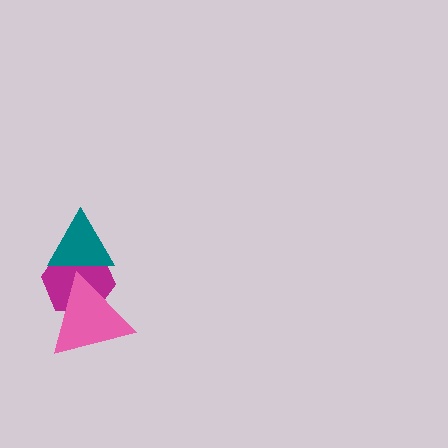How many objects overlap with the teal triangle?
2 objects overlap with the teal triangle.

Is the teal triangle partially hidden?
No, no other shape covers it.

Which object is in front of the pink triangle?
The teal triangle is in front of the pink triangle.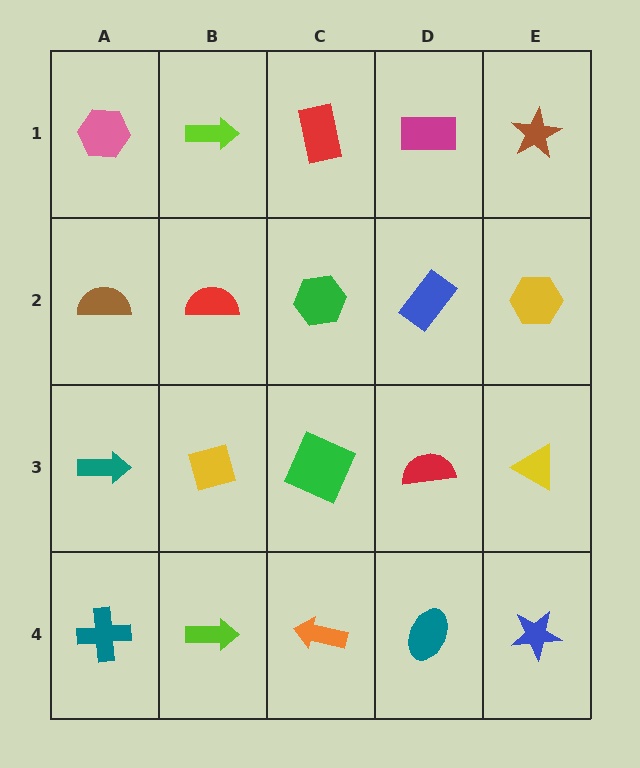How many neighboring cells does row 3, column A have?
3.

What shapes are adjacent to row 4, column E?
A yellow triangle (row 3, column E), a teal ellipse (row 4, column D).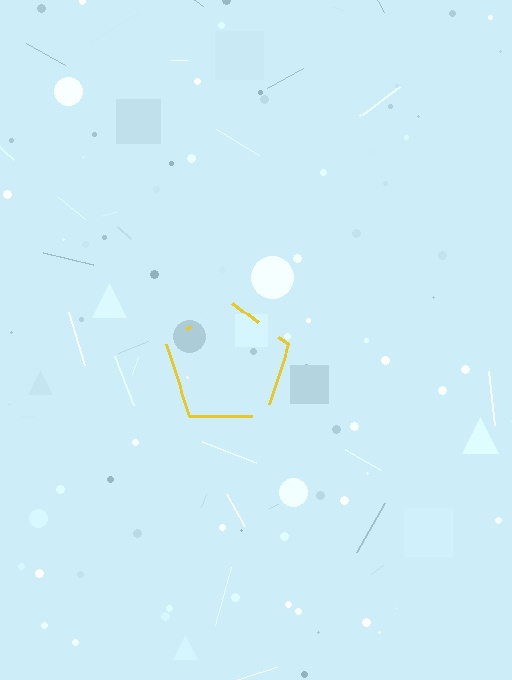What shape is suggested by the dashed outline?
The dashed outline suggests a pentagon.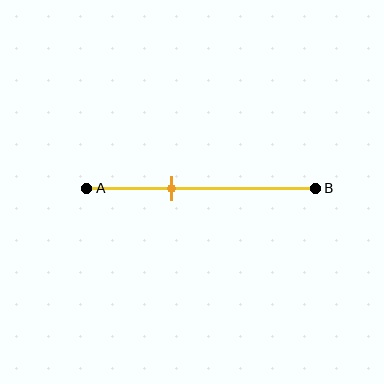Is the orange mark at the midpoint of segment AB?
No, the mark is at about 35% from A, not at the 50% midpoint.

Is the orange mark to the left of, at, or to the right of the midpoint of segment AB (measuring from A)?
The orange mark is to the left of the midpoint of segment AB.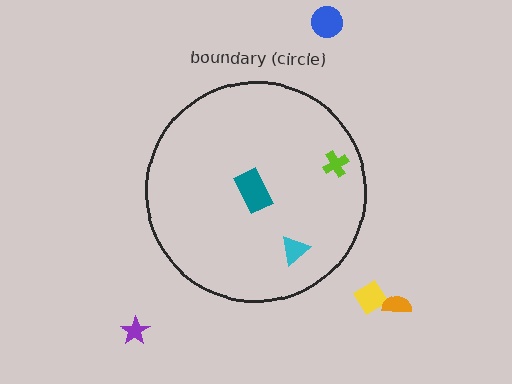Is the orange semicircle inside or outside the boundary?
Outside.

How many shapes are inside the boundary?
3 inside, 4 outside.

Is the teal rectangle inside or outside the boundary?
Inside.